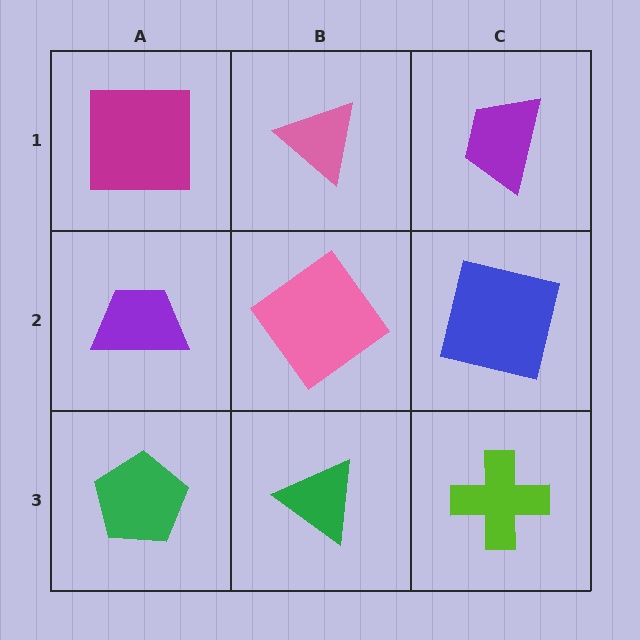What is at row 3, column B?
A green triangle.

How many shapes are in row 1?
3 shapes.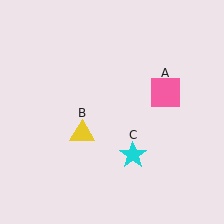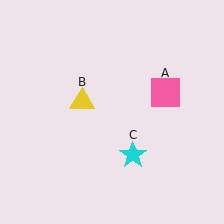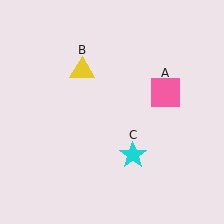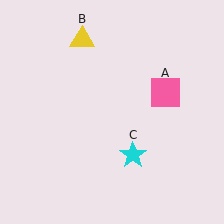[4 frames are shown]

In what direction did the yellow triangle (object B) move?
The yellow triangle (object B) moved up.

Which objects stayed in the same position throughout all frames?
Pink square (object A) and cyan star (object C) remained stationary.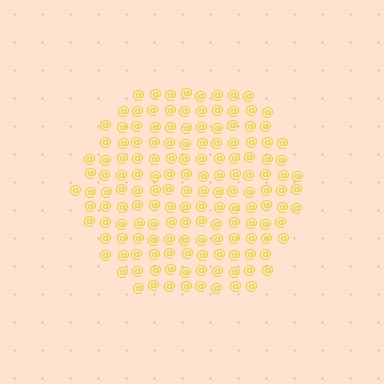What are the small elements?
The small elements are at signs.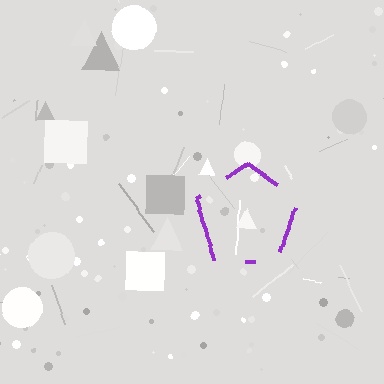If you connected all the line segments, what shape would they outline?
They would outline a pentagon.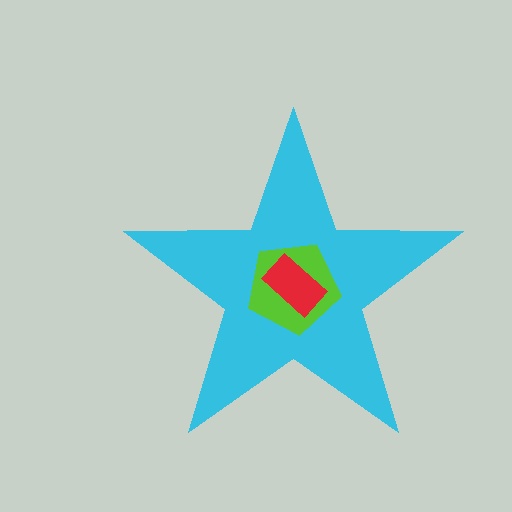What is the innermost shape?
The red rectangle.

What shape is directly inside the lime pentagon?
The red rectangle.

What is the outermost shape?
The cyan star.